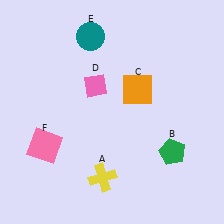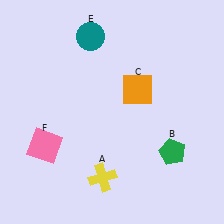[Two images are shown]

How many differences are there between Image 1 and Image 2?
There is 1 difference between the two images.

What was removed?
The pink diamond (D) was removed in Image 2.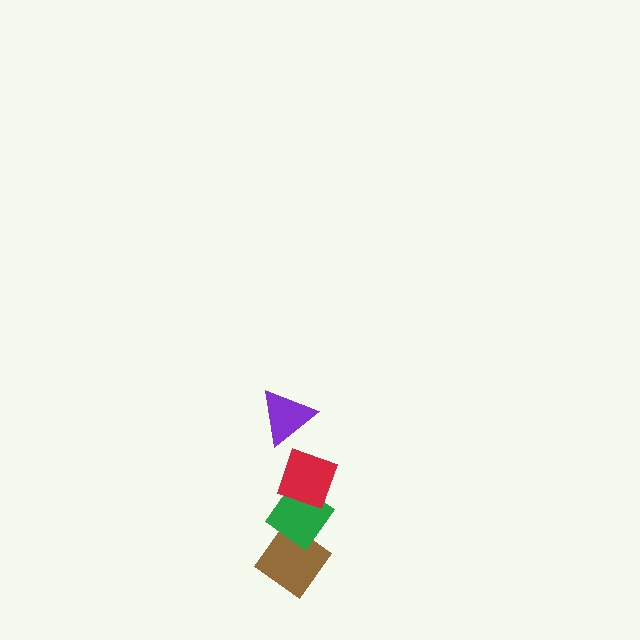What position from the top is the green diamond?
The green diamond is 3rd from the top.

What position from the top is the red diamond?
The red diamond is 2nd from the top.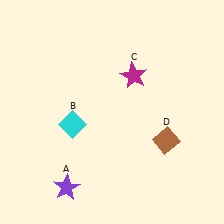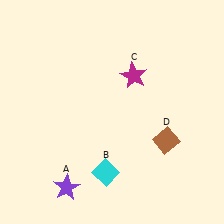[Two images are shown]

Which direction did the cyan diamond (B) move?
The cyan diamond (B) moved down.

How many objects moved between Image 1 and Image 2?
1 object moved between the two images.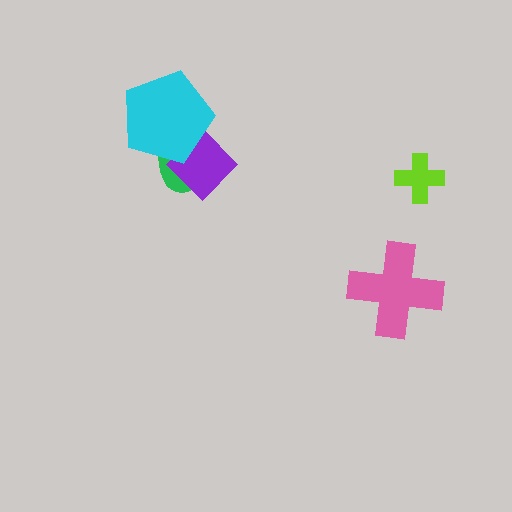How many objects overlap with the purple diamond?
2 objects overlap with the purple diamond.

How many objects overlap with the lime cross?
0 objects overlap with the lime cross.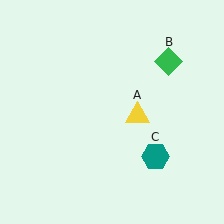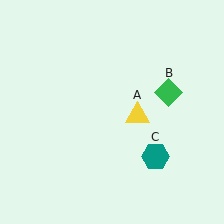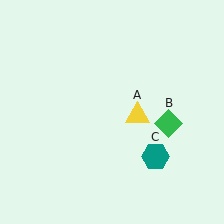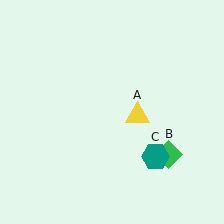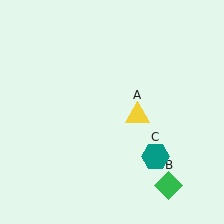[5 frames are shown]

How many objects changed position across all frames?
1 object changed position: green diamond (object B).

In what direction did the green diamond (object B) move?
The green diamond (object B) moved down.